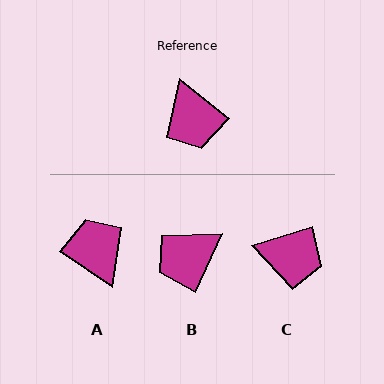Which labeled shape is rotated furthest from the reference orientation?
A, about 175 degrees away.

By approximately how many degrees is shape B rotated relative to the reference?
Approximately 76 degrees clockwise.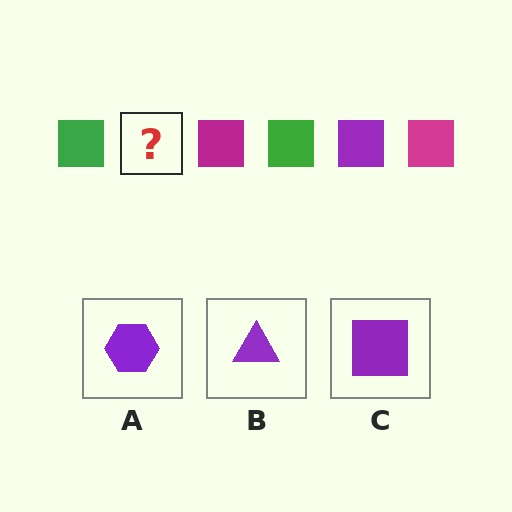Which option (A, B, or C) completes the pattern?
C.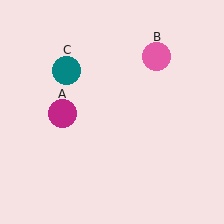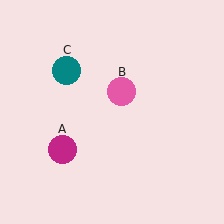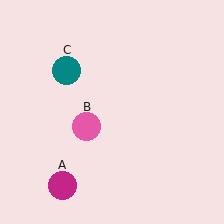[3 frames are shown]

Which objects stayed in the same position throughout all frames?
Teal circle (object C) remained stationary.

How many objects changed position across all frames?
2 objects changed position: magenta circle (object A), pink circle (object B).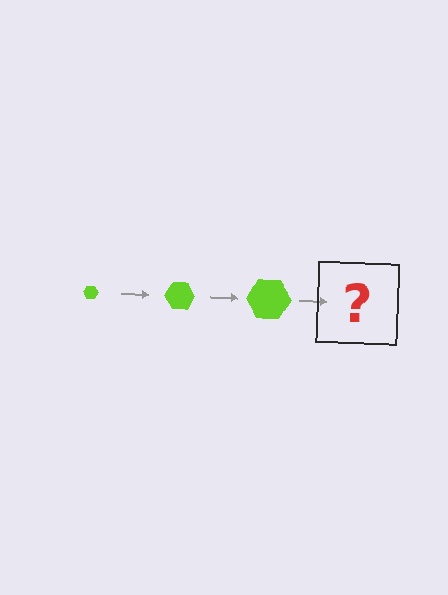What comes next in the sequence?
The next element should be a lime hexagon, larger than the previous one.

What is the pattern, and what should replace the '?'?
The pattern is that the hexagon gets progressively larger each step. The '?' should be a lime hexagon, larger than the previous one.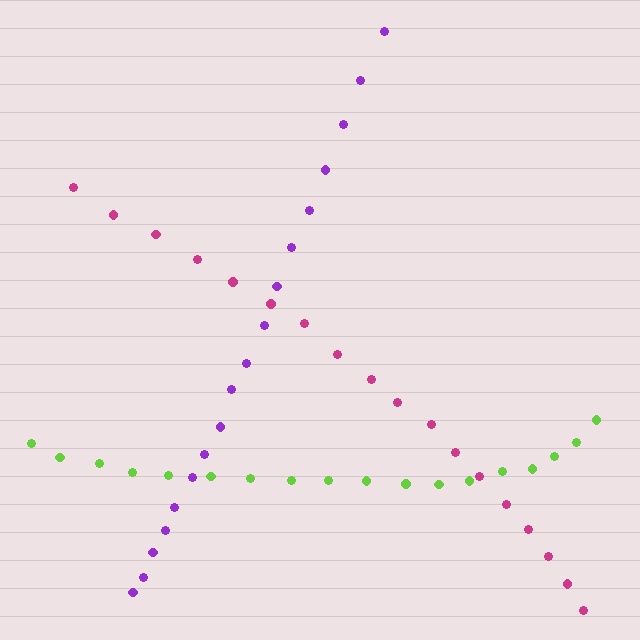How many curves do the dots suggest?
There are 3 distinct paths.